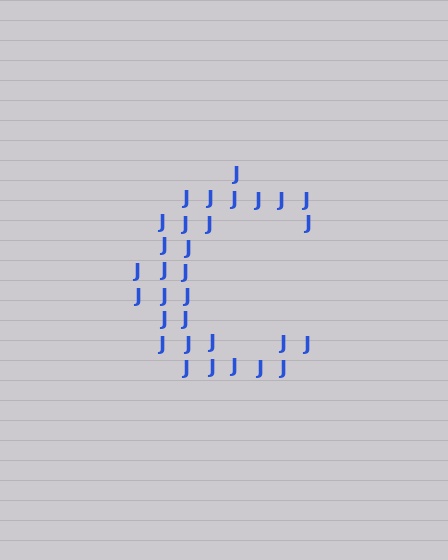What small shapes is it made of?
It is made of small letter J's.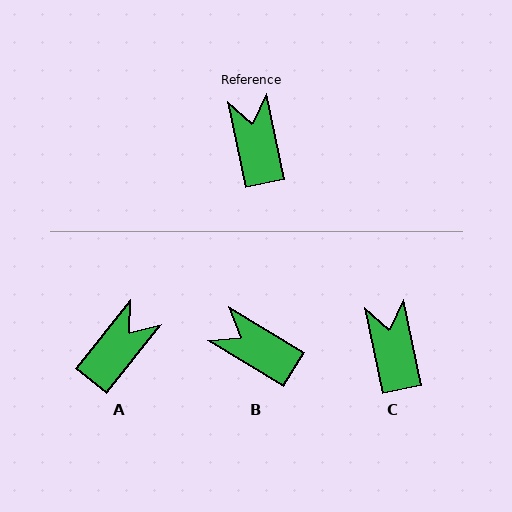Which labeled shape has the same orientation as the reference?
C.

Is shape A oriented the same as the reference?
No, it is off by about 50 degrees.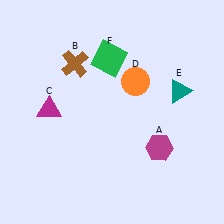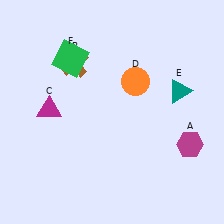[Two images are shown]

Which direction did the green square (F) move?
The green square (F) moved left.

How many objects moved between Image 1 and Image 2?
2 objects moved between the two images.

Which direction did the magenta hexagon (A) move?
The magenta hexagon (A) moved right.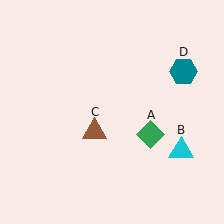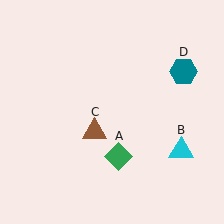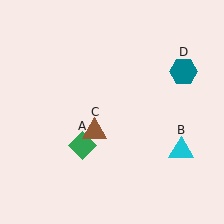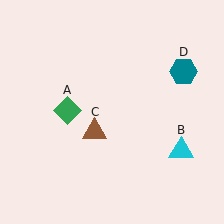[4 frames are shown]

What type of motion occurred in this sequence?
The green diamond (object A) rotated clockwise around the center of the scene.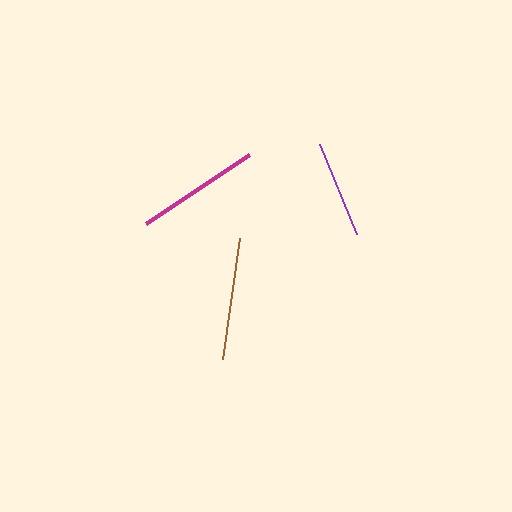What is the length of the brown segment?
The brown segment is approximately 122 pixels long.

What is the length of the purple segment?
The purple segment is approximately 97 pixels long.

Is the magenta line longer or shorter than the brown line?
The magenta line is longer than the brown line.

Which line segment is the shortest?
The purple line is the shortest at approximately 97 pixels.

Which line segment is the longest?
The magenta line is the longest at approximately 124 pixels.